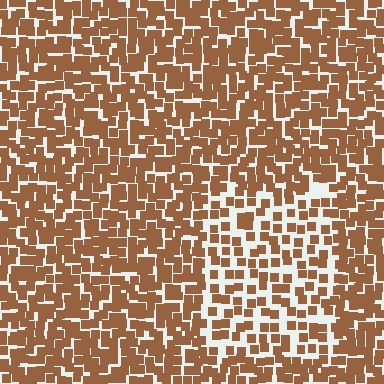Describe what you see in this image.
The image contains small brown elements arranged at two different densities. A rectangle-shaped region is visible where the elements are less densely packed than the surrounding area.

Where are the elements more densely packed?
The elements are more densely packed outside the rectangle boundary.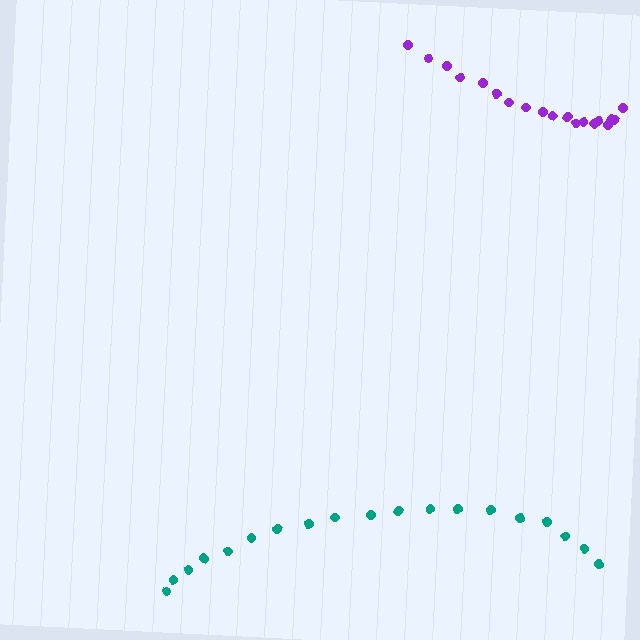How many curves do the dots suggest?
There are 2 distinct paths.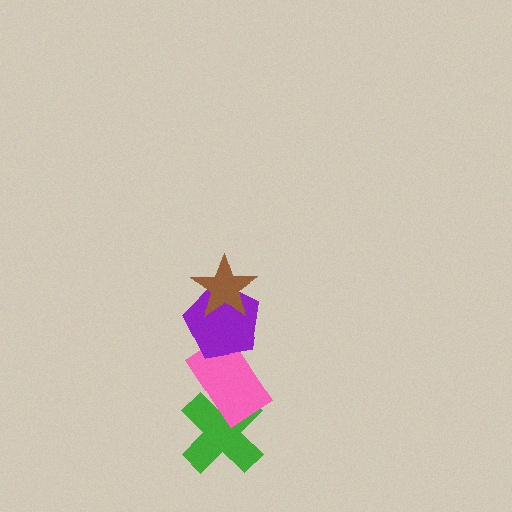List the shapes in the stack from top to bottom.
From top to bottom: the brown star, the purple pentagon, the pink rectangle, the green cross.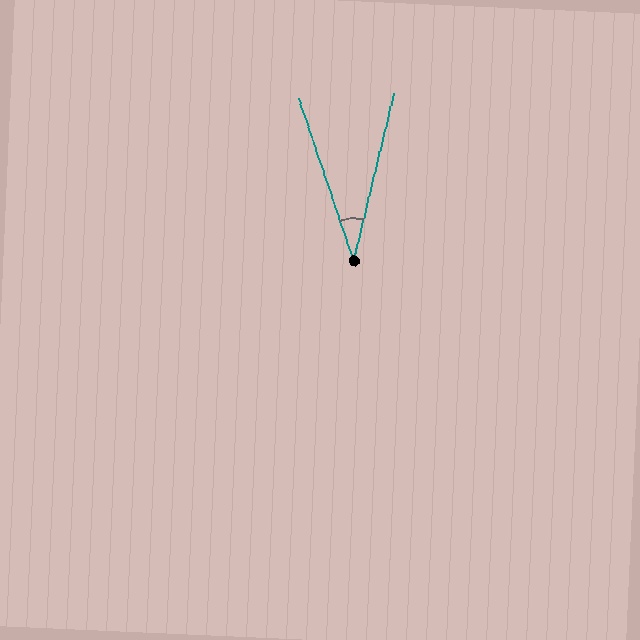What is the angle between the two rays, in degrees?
Approximately 32 degrees.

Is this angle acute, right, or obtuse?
It is acute.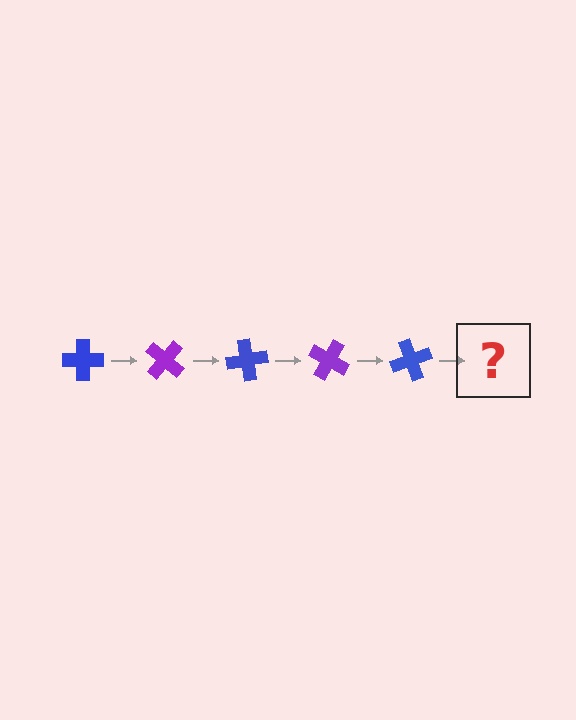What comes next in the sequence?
The next element should be a purple cross, rotated 200 degrees from the start.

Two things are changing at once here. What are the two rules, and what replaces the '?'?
The two rules are that it rotates 40 degrees each step and the color cycles through blue and purple. The '?' should be a purple cross, rotated 200 degrees from the start.